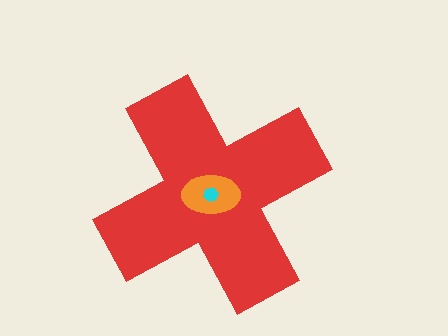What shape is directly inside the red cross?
The orange ellipse.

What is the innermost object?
The cyan hexagon.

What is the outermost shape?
The red cross.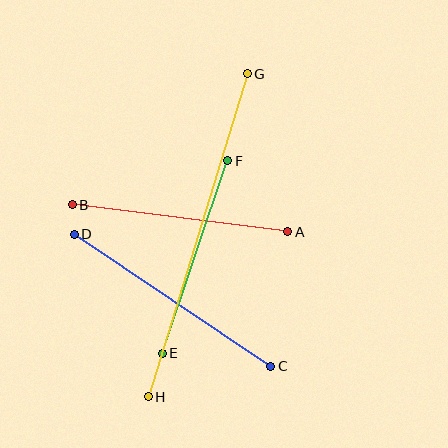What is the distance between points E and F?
The distance is approximately 203 pixels.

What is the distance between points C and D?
The distance is approximately 237 pixels.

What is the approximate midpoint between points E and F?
The midpoint is at approximately (195, 257) pixels.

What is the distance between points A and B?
The distance is approximately 217 pixels.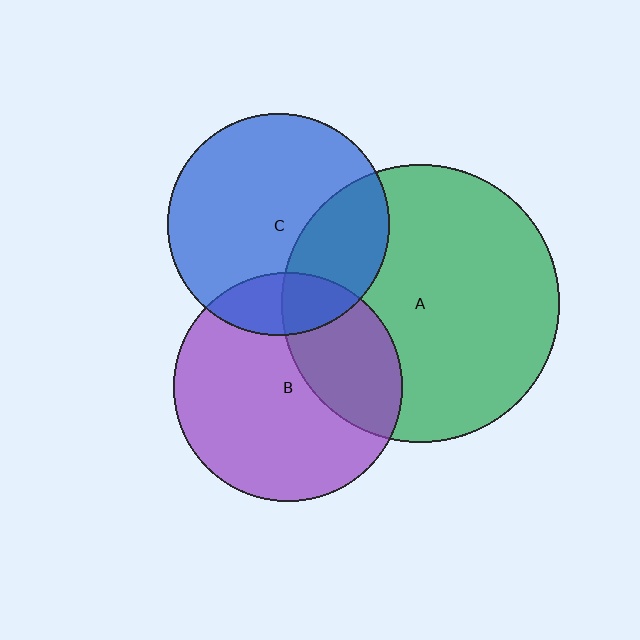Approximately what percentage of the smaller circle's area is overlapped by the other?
Approximately 15%.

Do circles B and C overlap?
Yes.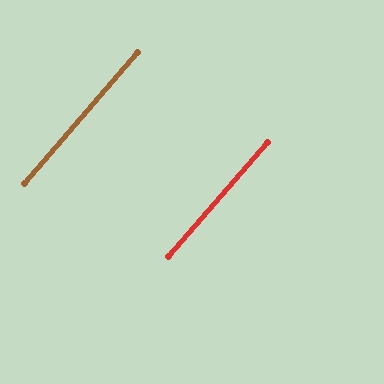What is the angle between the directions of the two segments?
Approximately 1 degree.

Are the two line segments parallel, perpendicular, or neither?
Parallel — their directions differ by only 0.7°.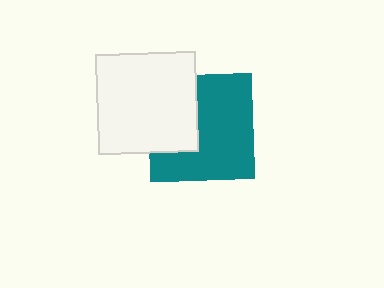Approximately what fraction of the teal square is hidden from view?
Roughly 34% of the teal square is hidden behind the white square.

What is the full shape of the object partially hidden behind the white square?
The partially hidden object is a teal square.